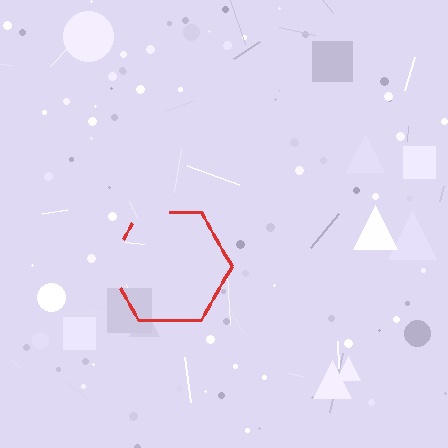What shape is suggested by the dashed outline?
The dashed outline suggests a hexagon.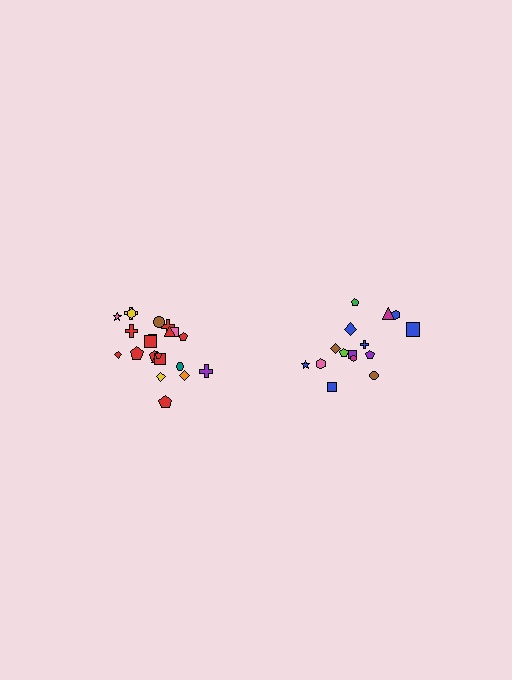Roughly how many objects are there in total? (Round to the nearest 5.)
Roughly 35 objects in total.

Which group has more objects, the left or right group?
The left group.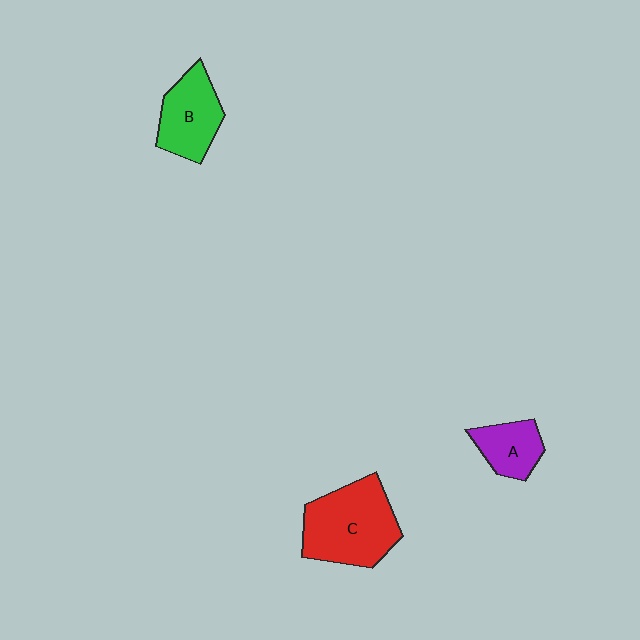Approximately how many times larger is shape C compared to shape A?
Approximately 2.1 times.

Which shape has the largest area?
Shape C (red).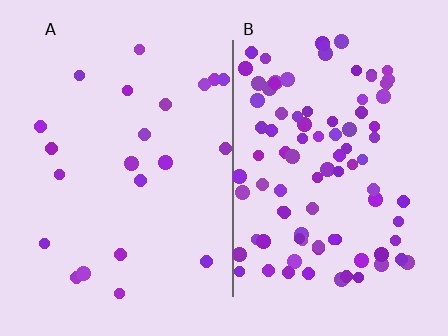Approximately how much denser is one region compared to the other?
Approximately 4.2× — region B over region A.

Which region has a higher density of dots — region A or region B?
B (the right).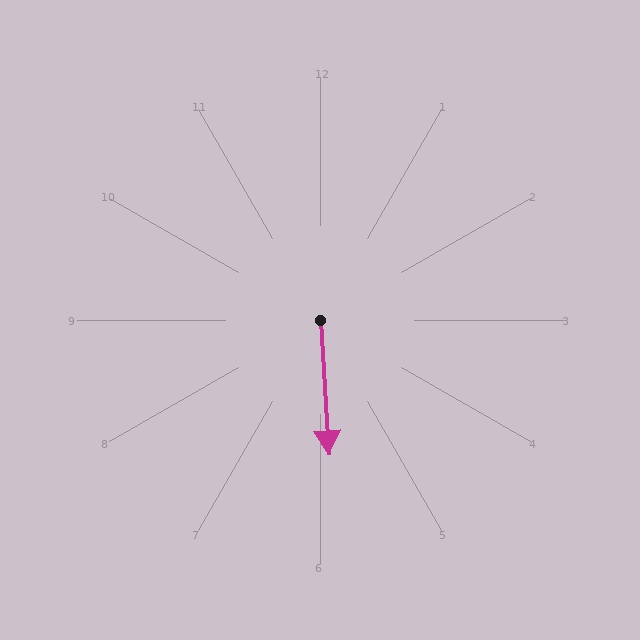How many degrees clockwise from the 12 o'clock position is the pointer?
Approximately 176 degrees.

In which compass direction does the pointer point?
South.